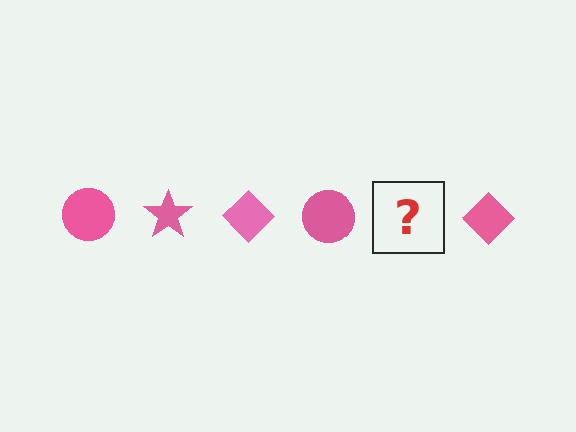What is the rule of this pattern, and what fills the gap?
The rule is that the pattern cycles through circle, star, diamond shapes in pink. The gap should be filled with a pink star.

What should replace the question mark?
The question mark should be replaced with a pink star.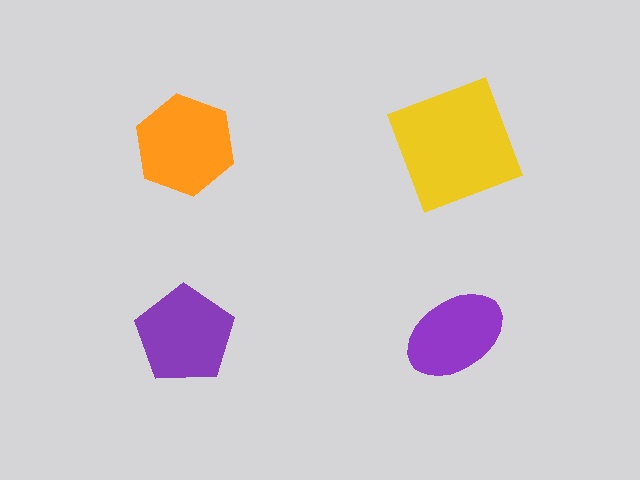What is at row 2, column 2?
A purple ellipse.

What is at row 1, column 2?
A yellow square.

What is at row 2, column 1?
A purple pentagon.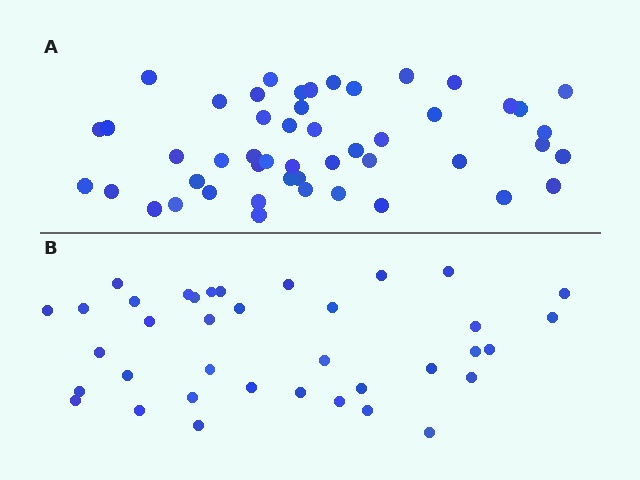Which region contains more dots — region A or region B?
Region A (the top region) has more dots.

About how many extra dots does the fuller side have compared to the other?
Region A has roughly 12 or so more dots than region B.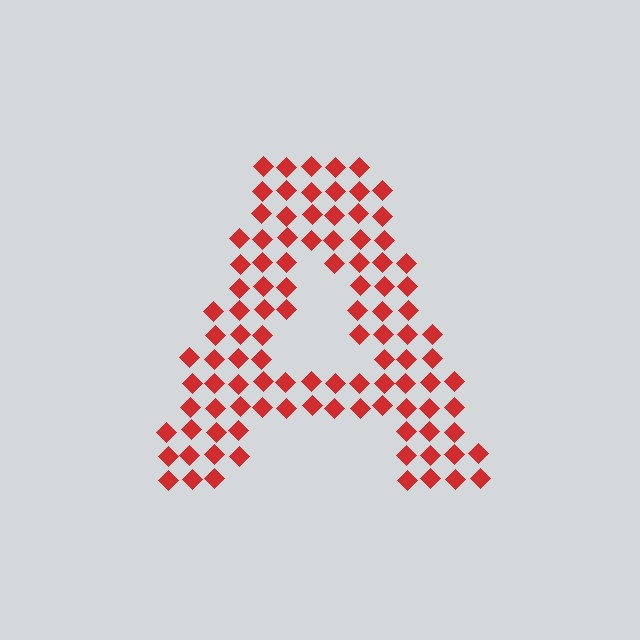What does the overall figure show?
The overall figure shows the letter A.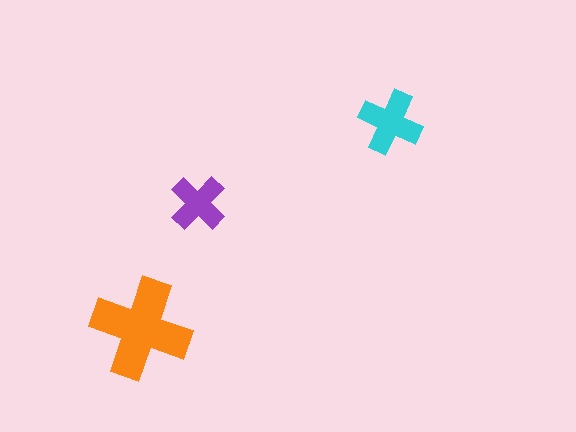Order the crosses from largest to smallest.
the orange one, the cyan one, the purple one.